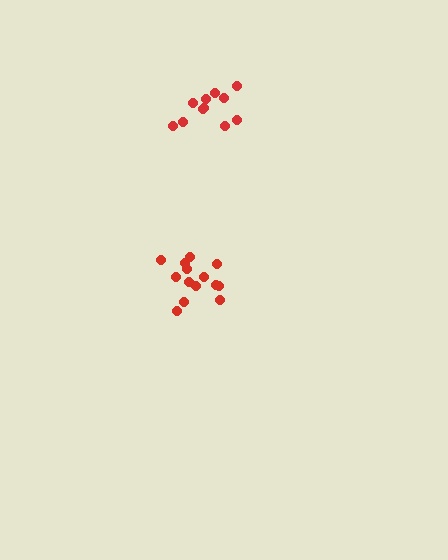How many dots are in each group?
Group 1: 11 dots, Group 2: 14 dots (25 total).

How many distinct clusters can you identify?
There are 2 distinct clusters.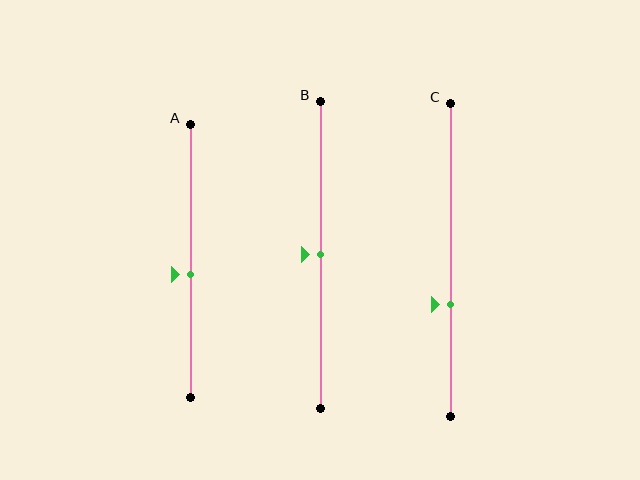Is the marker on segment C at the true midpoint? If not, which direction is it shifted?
No, the marker on segment C is shifted downward by about 14% of the segment length.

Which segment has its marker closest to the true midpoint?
Segment B has its marker closest to the true midpoint.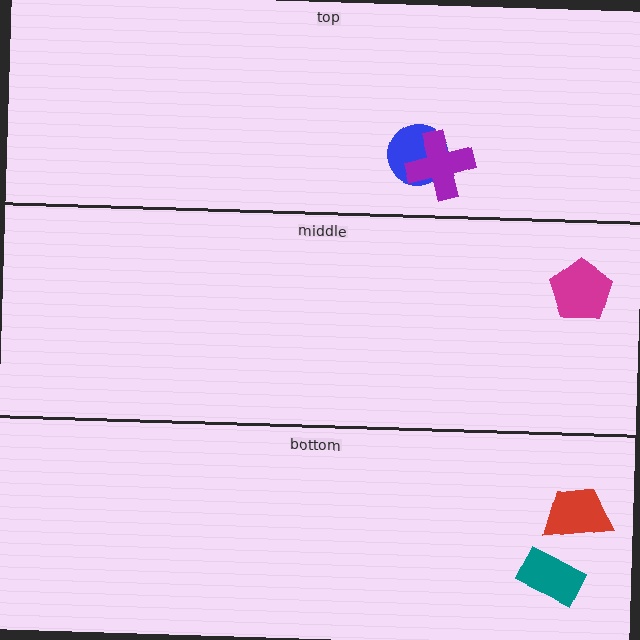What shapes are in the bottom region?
The teal rectangle, the red trapezoid.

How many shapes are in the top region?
2.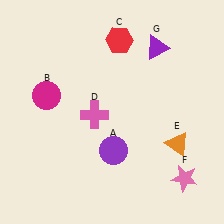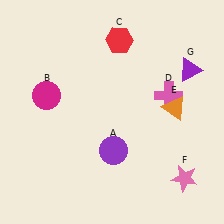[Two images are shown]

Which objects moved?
The objects that moved are: the pink cross (D), the orange triangle (E), the purple triangle (G).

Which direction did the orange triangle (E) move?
The orange triangle (E) moved up.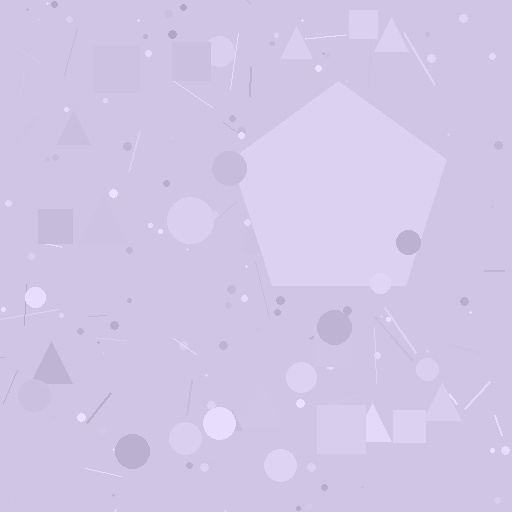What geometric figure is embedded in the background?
A pentagon is embedded in the background.